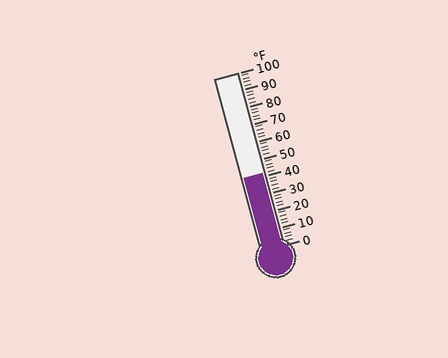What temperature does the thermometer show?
The thermometer shows approximately 42°F.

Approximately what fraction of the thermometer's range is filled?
The thermometer is filled to approximately 40% of its range.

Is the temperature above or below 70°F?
The temperature is below 70°F.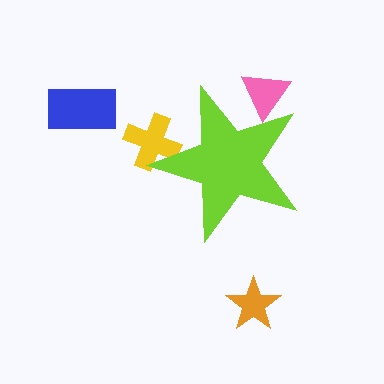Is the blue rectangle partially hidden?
No, the blue rectangle is fully visible.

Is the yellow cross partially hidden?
Yes, the yellow cross is partially hidden behind the lime star.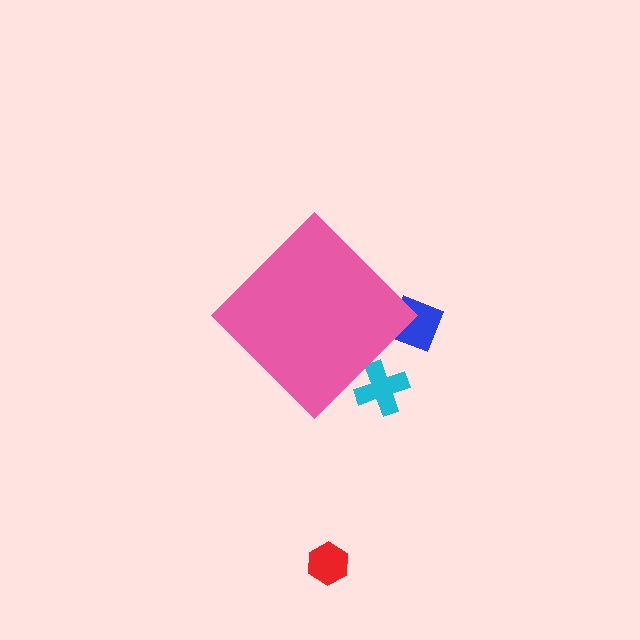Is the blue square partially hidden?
Yes, the blue square is partially hidden behind the pink diamond.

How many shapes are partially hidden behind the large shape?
2 shapes are partially hidden.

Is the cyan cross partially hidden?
Yes, the cyan cross is partially hidden behind the pink diamond.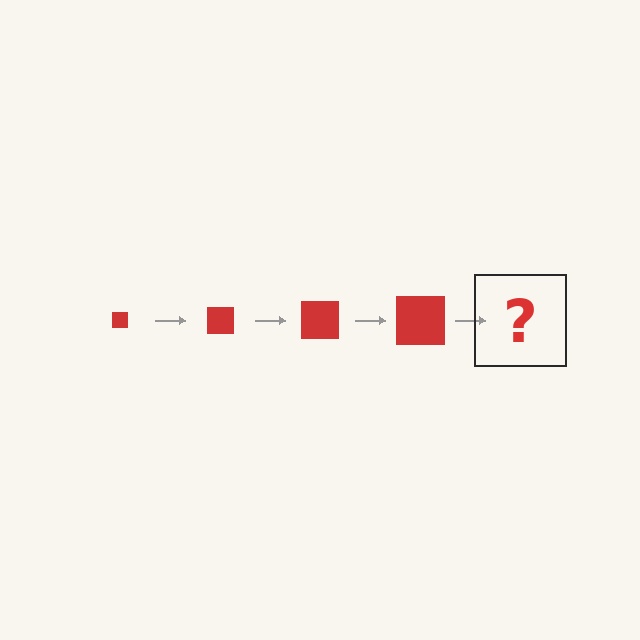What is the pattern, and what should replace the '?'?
The pattern is that the square gets progressively larger each step. The '?' should be a red square, larger than the previous one.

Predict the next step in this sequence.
The next step is a red square, larger than the previous one.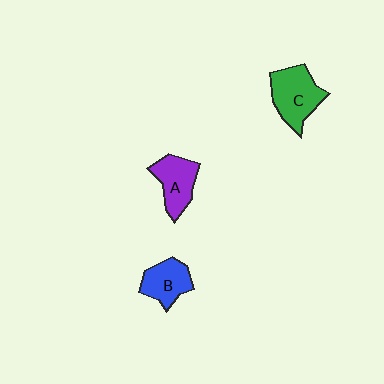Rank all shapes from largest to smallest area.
From largest to smallest: C (green), A (purple), B (blue).